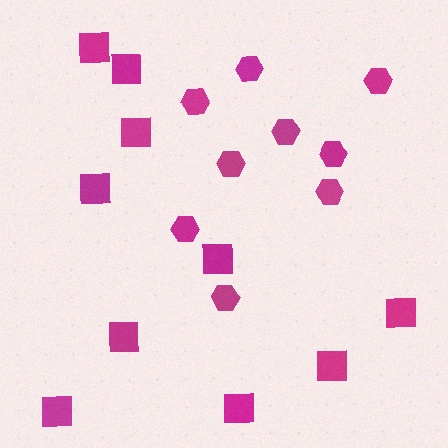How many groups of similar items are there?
There are 2 groups: one group of hexagons (9) and one group of squares (10).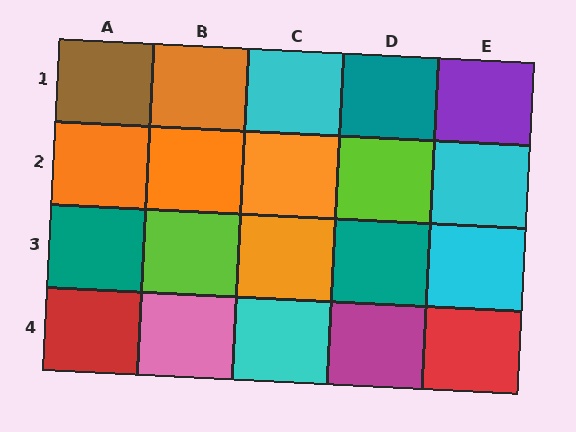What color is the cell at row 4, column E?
Red.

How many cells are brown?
1 cell is brown.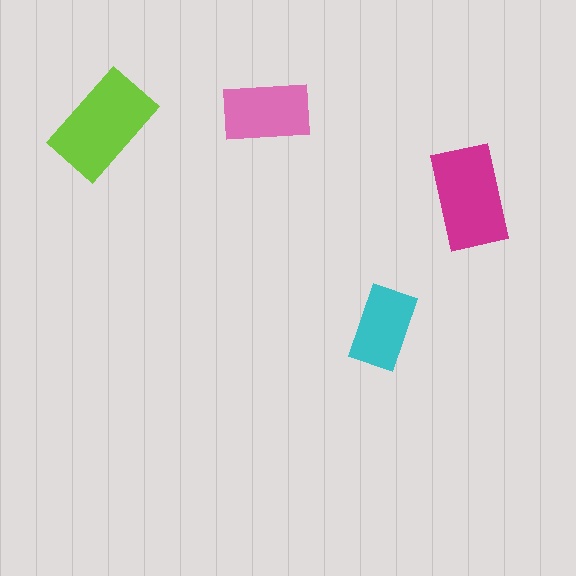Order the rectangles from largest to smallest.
the lime one, the magenta one, the pink one, the cyan one.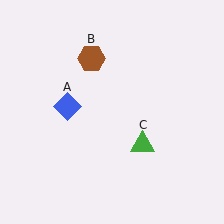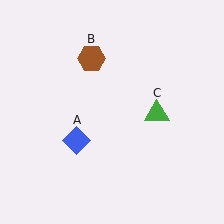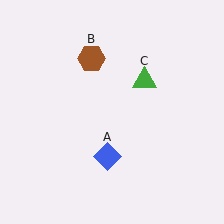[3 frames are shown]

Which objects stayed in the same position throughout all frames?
Brown hexagon (object B) remained stationary.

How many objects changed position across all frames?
2 objects changed position: blue diamond (object A), green triangle (object C).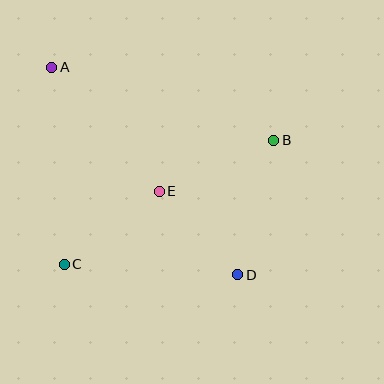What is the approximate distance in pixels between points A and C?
The distance between A and C is approximately 197 pixels.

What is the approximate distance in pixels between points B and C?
The distance between B and C is approximately 244 pixels.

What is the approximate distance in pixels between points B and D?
The distance between B and D is approximately 140 pixels.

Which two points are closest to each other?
Points D and E are closest to each other.